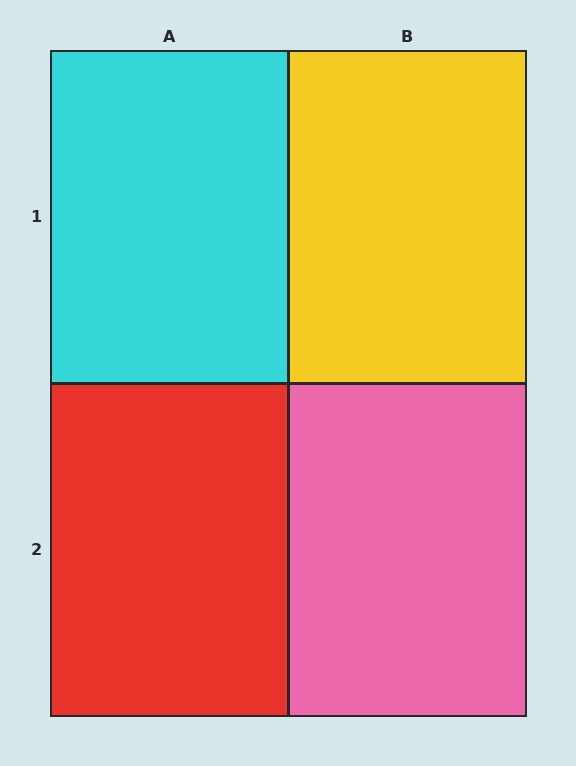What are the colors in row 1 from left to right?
Cyan, yellow.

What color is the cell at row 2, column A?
Red.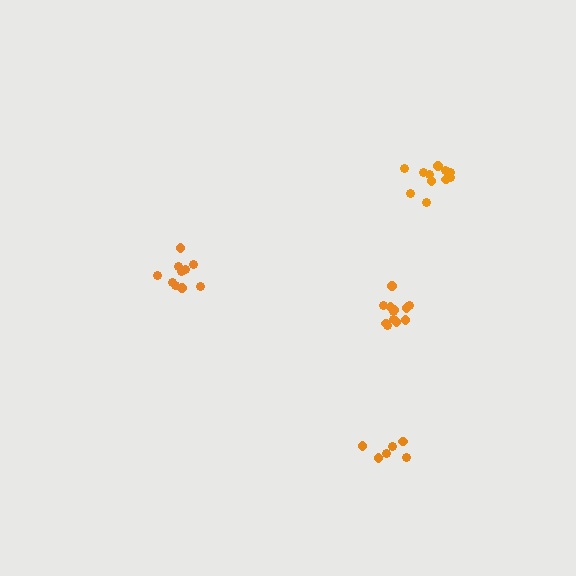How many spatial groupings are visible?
There are 4 spatial groupings.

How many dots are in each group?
Group 1: 12 dots, Group 2: 11 dots, Group 3: 10 dots, Group 4: 6 dots (39 total).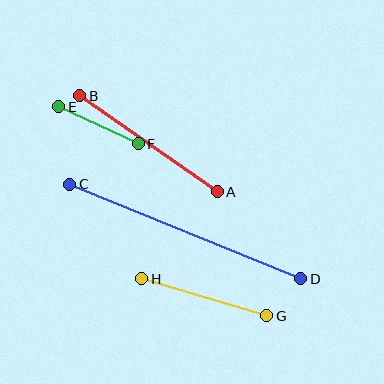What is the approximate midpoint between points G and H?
The midpoint is at approximately (204, 297) pixels.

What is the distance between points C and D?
The distance is approximately 249 pixels.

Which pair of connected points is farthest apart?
Points C and D are farthest apart.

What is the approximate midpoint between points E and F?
The midpoint is at approximately (99, 125) pixels.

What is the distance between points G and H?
The distance is approximately 130 pixels.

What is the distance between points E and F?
The distance is approximately 87 pixels.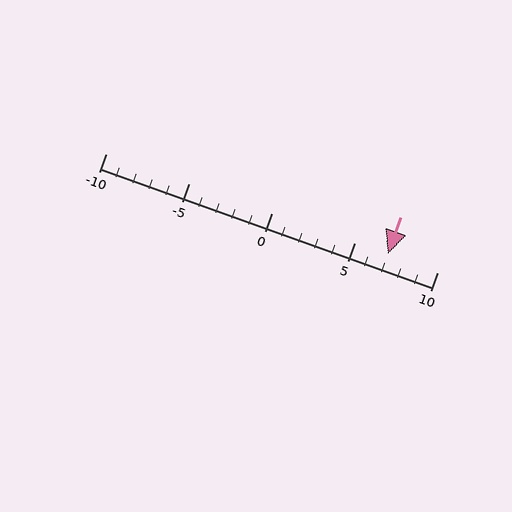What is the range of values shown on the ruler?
The ruler shows values from -10 to 10.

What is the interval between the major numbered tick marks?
The major tick marks are spaced 5 units apart.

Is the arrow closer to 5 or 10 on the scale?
The arrow is closer to 5.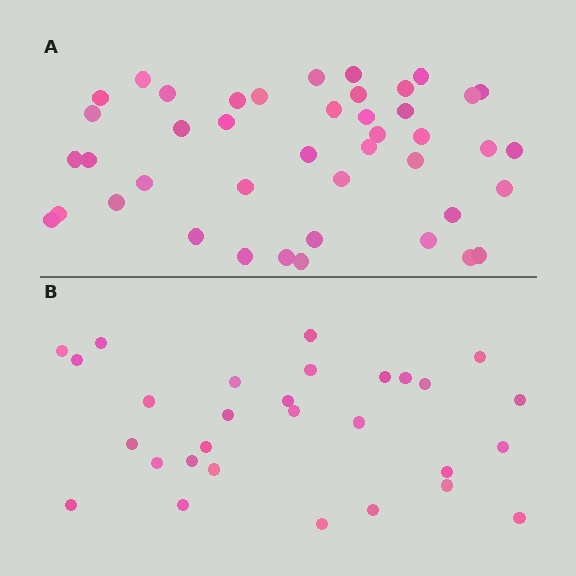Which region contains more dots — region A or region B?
Region A (the top region) has more dots.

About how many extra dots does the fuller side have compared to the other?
Region A has approximately 15 more dots than region B.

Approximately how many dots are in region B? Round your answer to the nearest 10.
About 30 dots. (The exact count is 29, which rounds to 30.)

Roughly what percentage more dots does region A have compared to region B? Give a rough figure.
About 50% more.